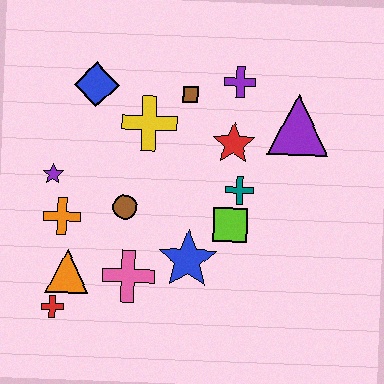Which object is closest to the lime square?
The teal cross is closest to the lime square.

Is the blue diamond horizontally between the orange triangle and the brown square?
Yes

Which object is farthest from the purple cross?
The red cross is farthest from the purple cross.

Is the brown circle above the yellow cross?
No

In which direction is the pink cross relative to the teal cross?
The pink cross is to the left of the teal cross.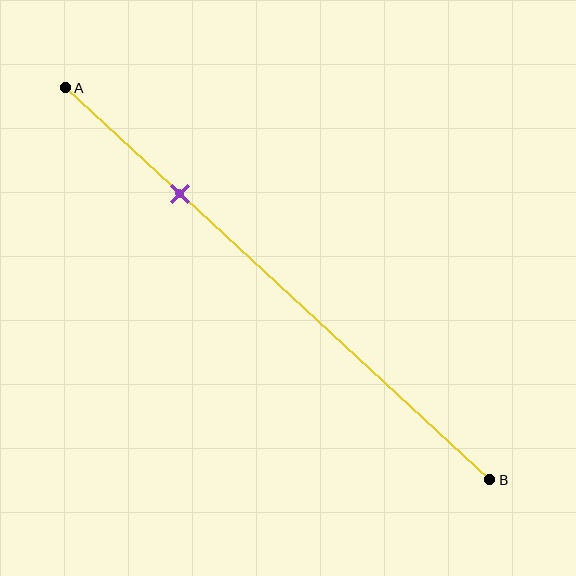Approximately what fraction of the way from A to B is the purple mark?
The purple mark is approximately 25% of the way from A to B.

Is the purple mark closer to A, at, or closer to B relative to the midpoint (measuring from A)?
The purple mark is closer to point A than the midpoint of segment AB.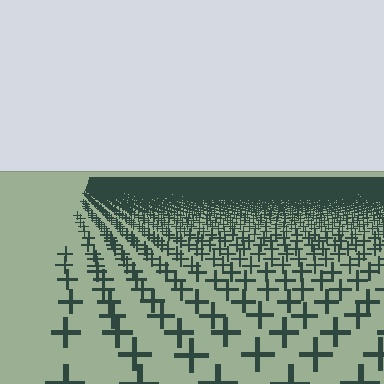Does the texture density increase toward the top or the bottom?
Density increases toward the top.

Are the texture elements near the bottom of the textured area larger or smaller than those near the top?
Larger. Near the bottom, elements are closer to the viewer and appear at a bigger on-screen size.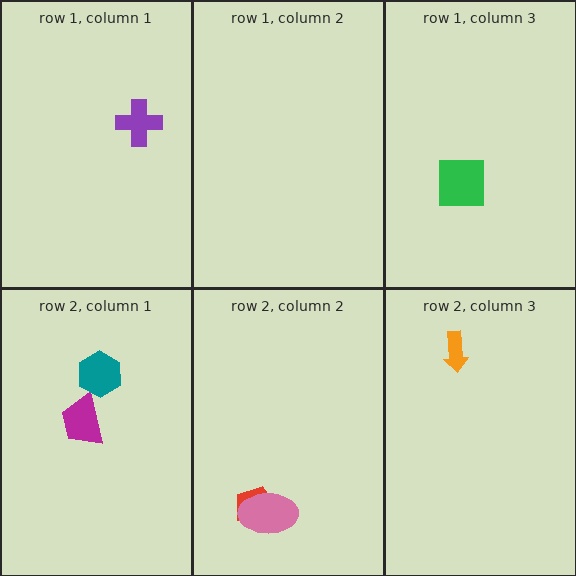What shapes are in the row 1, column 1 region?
The purple cross.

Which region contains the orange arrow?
The row 2, column 3 region.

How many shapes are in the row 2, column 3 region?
1.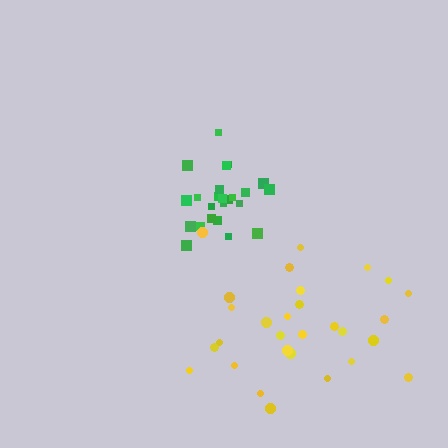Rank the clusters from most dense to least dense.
green, yellow.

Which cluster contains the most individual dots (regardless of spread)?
Yellow (29).